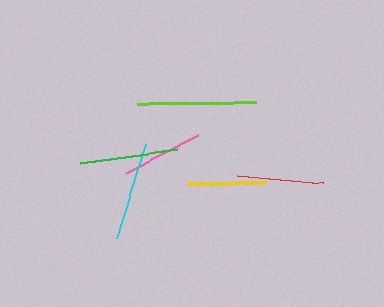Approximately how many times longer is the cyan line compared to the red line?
The cyan line is approximately 1.1 times the length of the red line.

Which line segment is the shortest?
The yellow line is the shortest at approximately 80 pixels.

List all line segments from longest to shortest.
From longest to shortest: lime, cyan, green, red, pink, yellow.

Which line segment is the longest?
The lime line is the longest at approximately 119 pixels.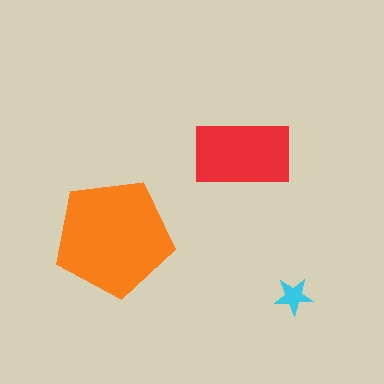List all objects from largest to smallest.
The orange pentagon, the red rectangle, the cyan star.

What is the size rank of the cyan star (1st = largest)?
3rd.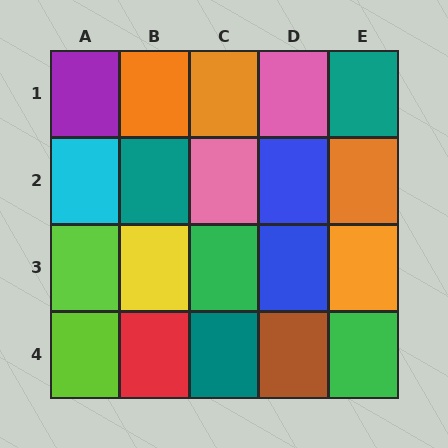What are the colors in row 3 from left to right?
Lime, yellow, green, blue, orange.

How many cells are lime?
2 cells are lime.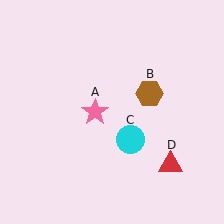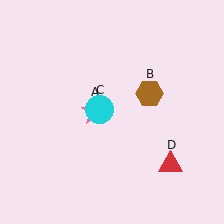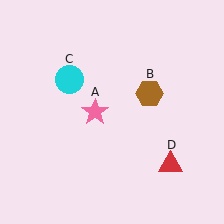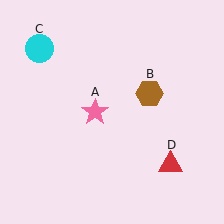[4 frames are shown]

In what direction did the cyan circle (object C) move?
The cyan circle (object C) moved up and to the left.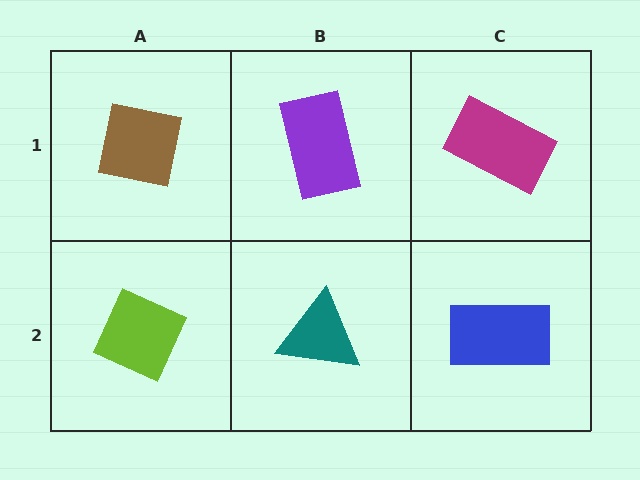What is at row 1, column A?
A brown square.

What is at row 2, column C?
A blue rectangle.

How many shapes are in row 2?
3 shapes.